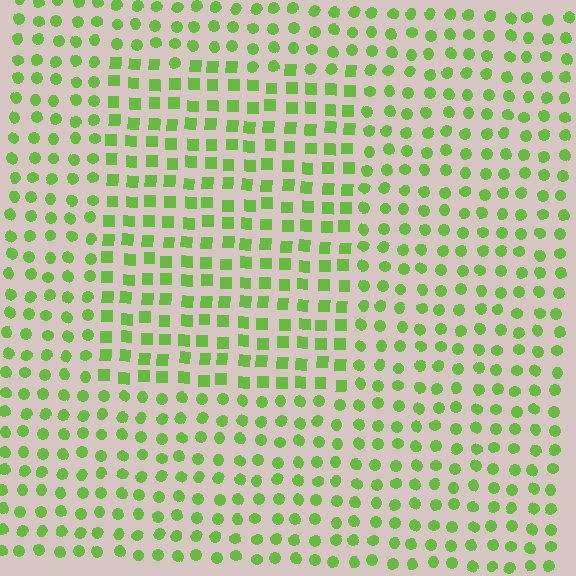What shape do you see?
I see a rectangle.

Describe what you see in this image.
The image is filled with small lime elements arranged in a uniform grid. A rectangle-shaped region contains squares, while the surrounding area contains circles. The boundary is defined purely by the change in element shape.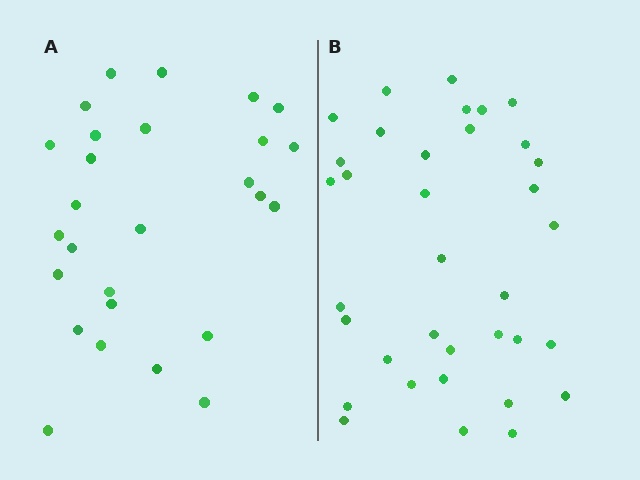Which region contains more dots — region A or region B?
Region B (the right region) has more dots.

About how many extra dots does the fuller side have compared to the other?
Region B has roughly 8 or so more dots than region A.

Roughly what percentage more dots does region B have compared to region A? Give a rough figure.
About 30% more.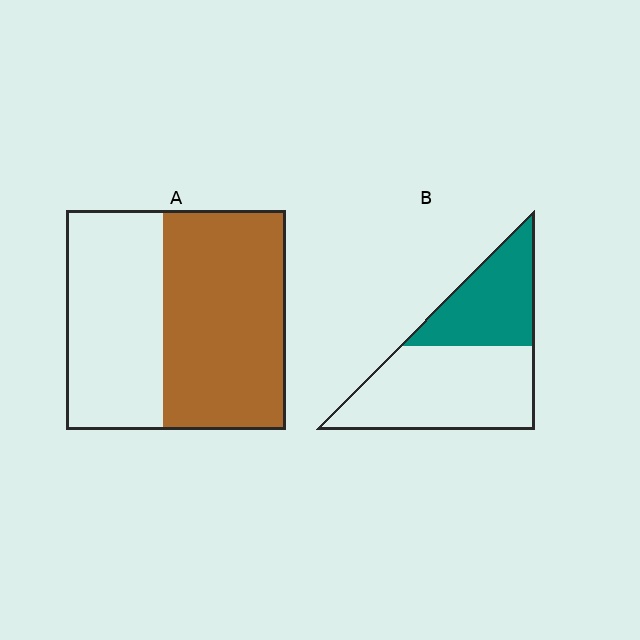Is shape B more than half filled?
No.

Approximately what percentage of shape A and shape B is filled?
A is approximately 55% and B is approximately 40%.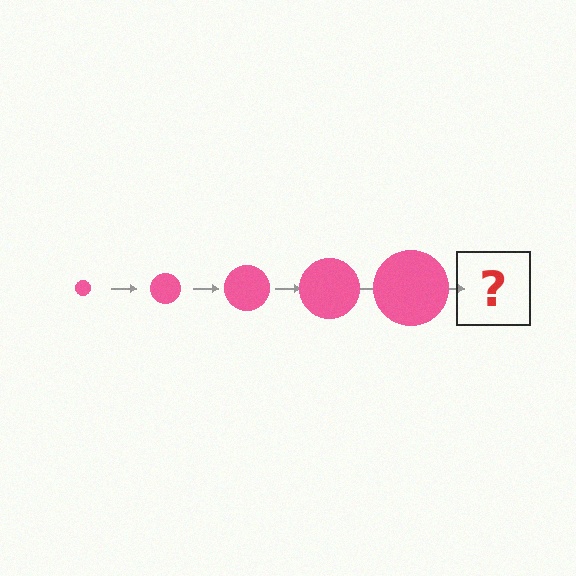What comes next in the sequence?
The next element should be a pink circle, larger than the previous one.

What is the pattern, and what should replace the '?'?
The pattern is that the circle gets progressively larger each step. The '?' should be a pink circle, larger than the previous one.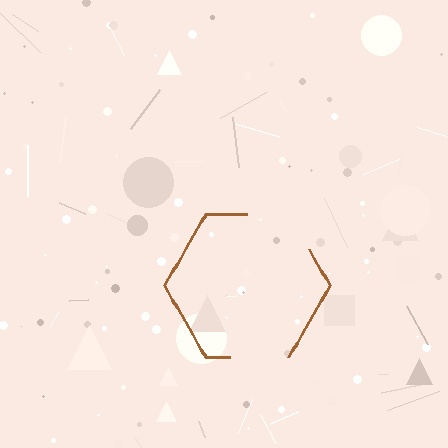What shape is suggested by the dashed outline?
The dashed outline suggests a hexagon.